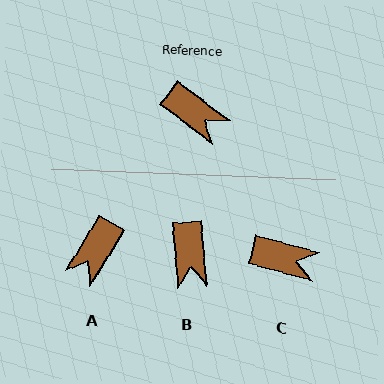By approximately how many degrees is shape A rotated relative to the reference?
Approximately 84 degrees clockwise.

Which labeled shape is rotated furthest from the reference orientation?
A, about 84 degrees away.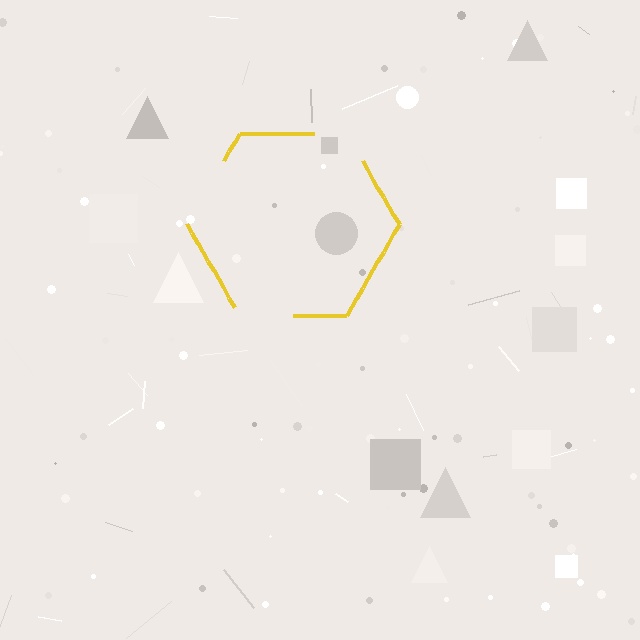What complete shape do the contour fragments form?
The contour fragments form a hexagon.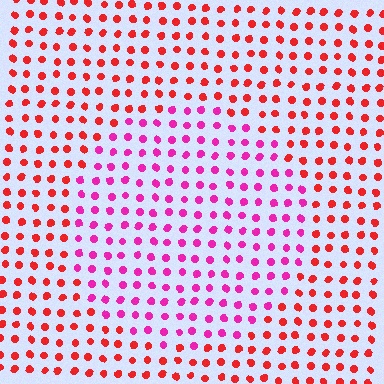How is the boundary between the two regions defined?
The boundary is defined purely by a slight shift in hue (about 41 degrees). Spacing, size, and orientation are identical on both sides.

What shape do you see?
I see a circle.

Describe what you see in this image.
The image is filled with small red elements in a uniform arrangement. A circle-shaped region is visible where the elements are tinted to a slightly different hue, forming a subtle color boundary.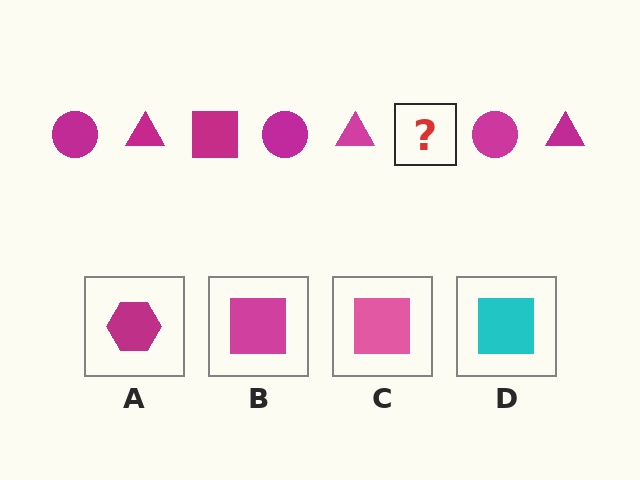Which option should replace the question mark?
Option B.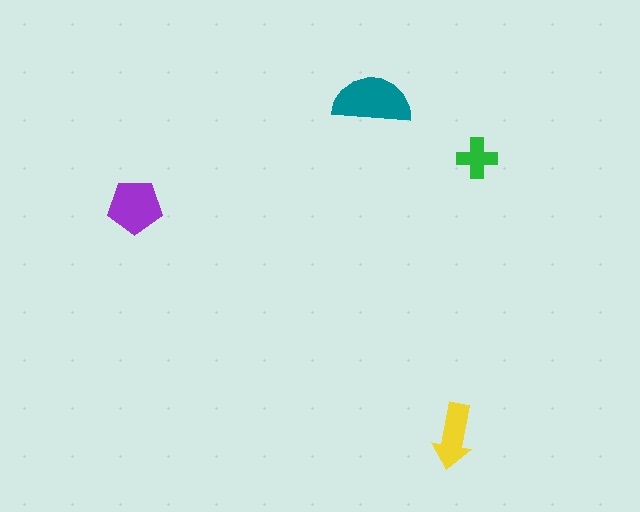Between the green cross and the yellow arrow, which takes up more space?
The yellow arrow.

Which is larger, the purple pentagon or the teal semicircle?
The teal semicircle.